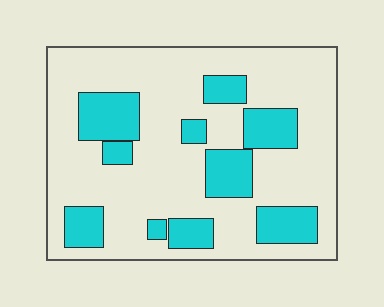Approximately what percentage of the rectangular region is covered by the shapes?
Approximately 25%.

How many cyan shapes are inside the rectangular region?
10.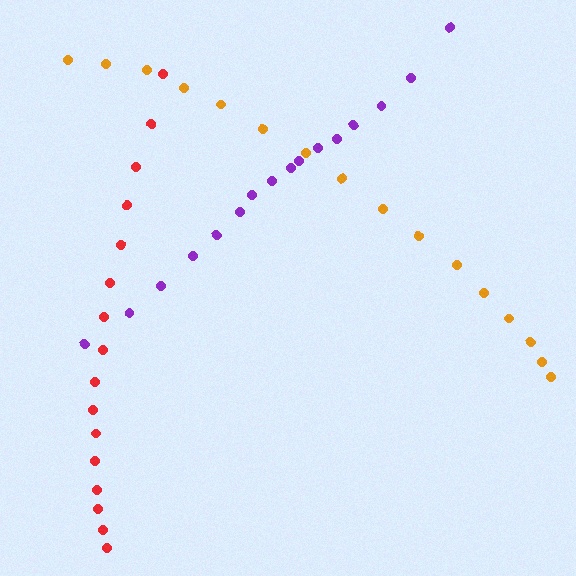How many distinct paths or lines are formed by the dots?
There are 3 distinct paths.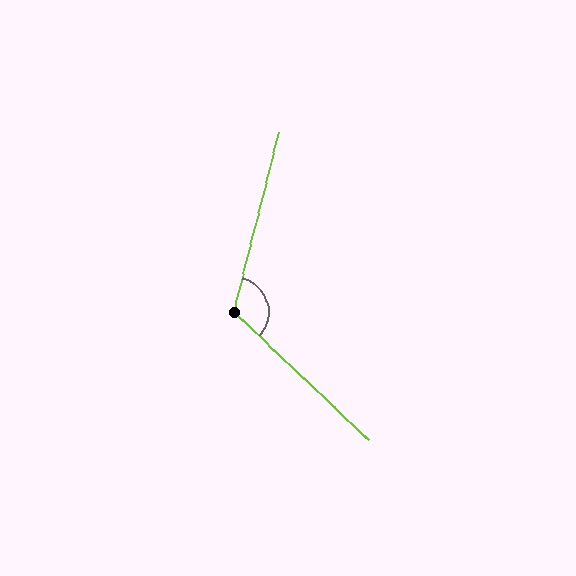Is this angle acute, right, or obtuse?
It is obtuse.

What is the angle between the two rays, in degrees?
Approximately 119 degrees.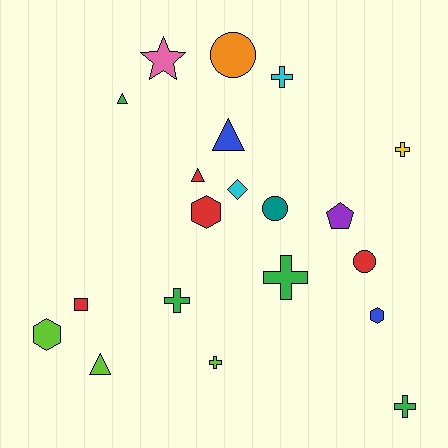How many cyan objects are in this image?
There are 2 cyan objects.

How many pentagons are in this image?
There is 1 pentagon.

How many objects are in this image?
There are 20 objects.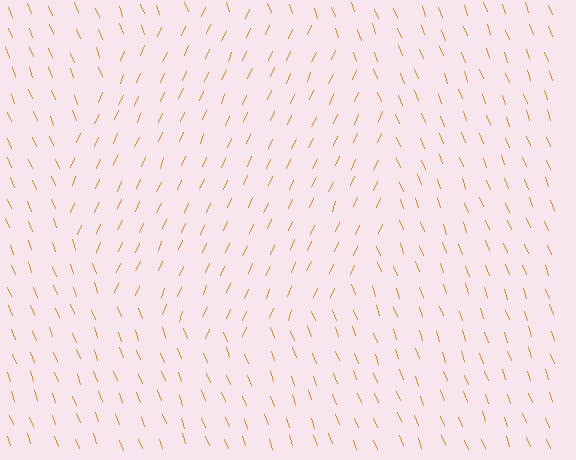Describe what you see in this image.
The image is filled with small orange line segments. A circle region in the image has lines oriented differently from the surrounding lines, creating a visible texture boundary.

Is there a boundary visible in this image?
Yes, there is a texture boundary formed by a change in line orientation.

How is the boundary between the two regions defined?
The boundary is defined purely by a change in line orientation (approximately 45 degrees difference). All lines are the same color and thickness.